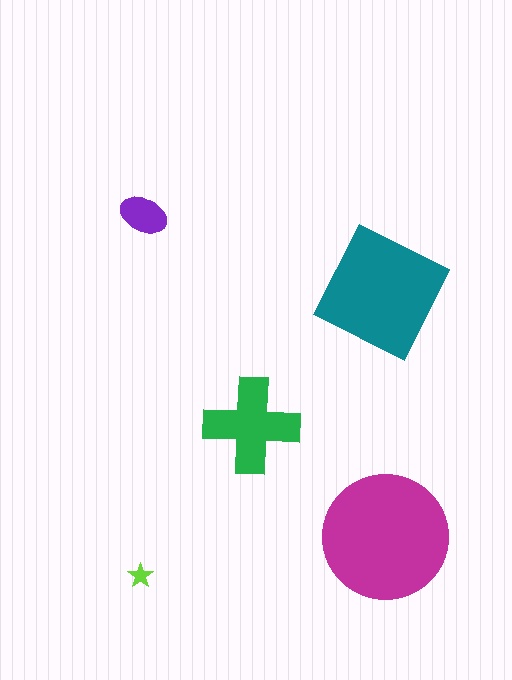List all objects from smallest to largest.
The lime star, the purple ellipse, the green cross, the teal square, the magenta circle.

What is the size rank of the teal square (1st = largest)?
2nd.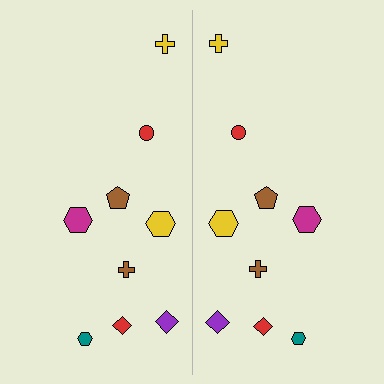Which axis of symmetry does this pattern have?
The pattern has a vertical axis of symmetry running through the center of the image.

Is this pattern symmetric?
Yes, this pattern has bilateral (reflection) symmetry.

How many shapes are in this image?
There are 18 shapes in this image.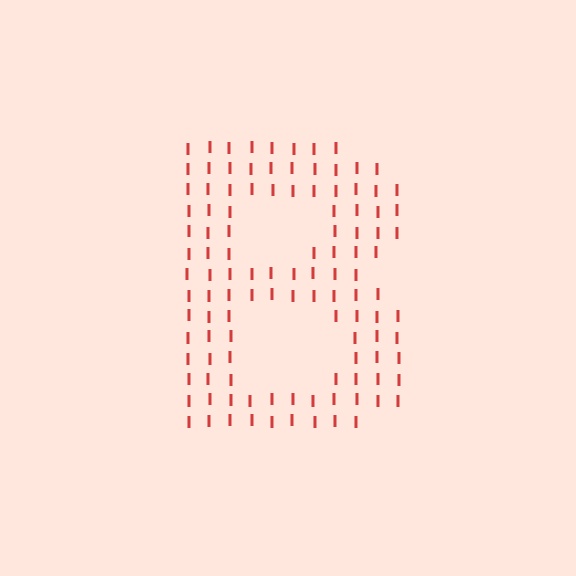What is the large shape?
The large shape is the letter B.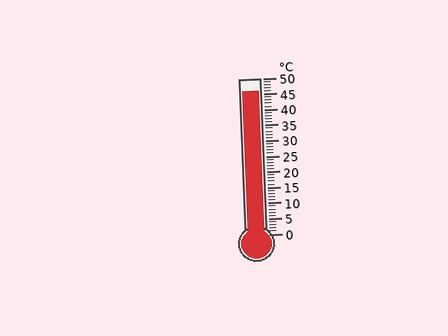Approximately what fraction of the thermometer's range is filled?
The thermometer is filled to approximately 90% of its range.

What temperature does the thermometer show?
The thermometer shows approximately 46°C.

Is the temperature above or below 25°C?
The temperature is above 25°C.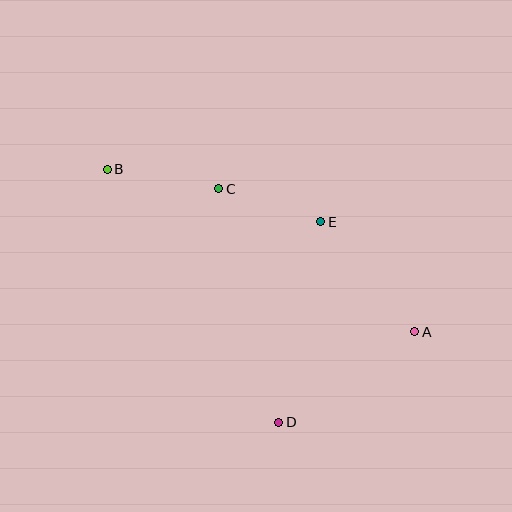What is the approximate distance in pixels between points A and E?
The distance between A and E is approximately 145 pixels.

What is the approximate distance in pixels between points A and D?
The distance between A and D is approximately 163 pixels.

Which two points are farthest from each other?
Points A and B are farthest from each other.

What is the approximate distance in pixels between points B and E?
The distance between B and E is approximately 220 pixels.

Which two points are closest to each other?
Points C and E are closest to each other.